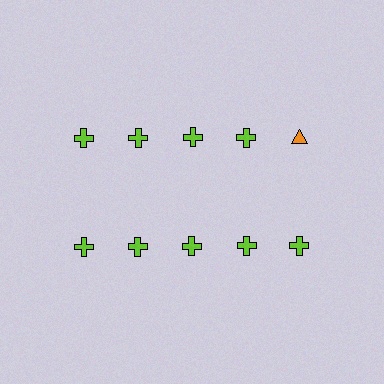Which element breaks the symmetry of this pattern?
The orange triangle in the top row, rightmost column breaks the symmetry. All other shapes are lime crosses.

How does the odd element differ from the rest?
It differs in both color (orange instead of lime) and shape (triangle instead of cross).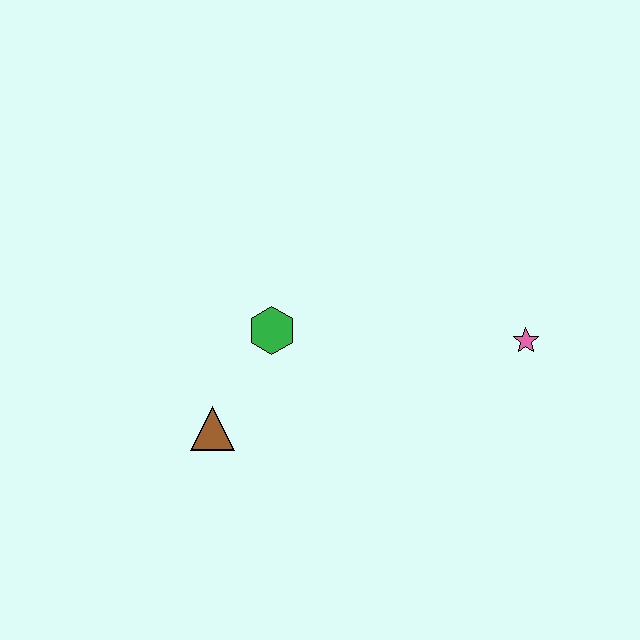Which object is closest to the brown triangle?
The green hexagon is closest to the brown triangle.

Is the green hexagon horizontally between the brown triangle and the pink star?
Yes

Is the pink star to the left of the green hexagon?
No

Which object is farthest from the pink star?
The brown triangle is farthest from the pink star.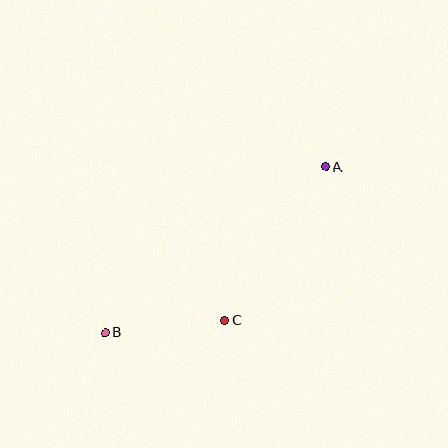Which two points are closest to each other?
Points B and C are closest to each other.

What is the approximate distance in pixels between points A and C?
The distance between A and C is approximately 184 pixels.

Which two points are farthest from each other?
Points A and B are farthest from each other.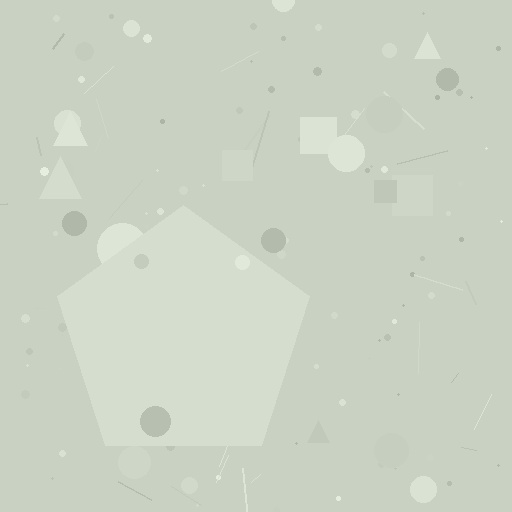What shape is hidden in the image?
A pentagon is hidden in the image.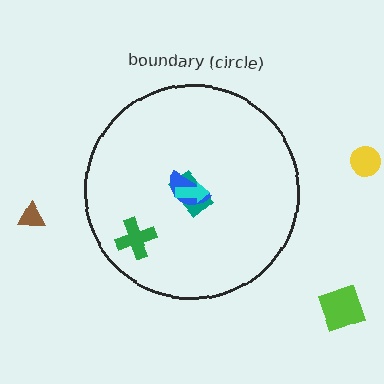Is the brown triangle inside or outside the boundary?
Outside.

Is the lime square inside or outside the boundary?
Outside.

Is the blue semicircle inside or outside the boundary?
Inside.